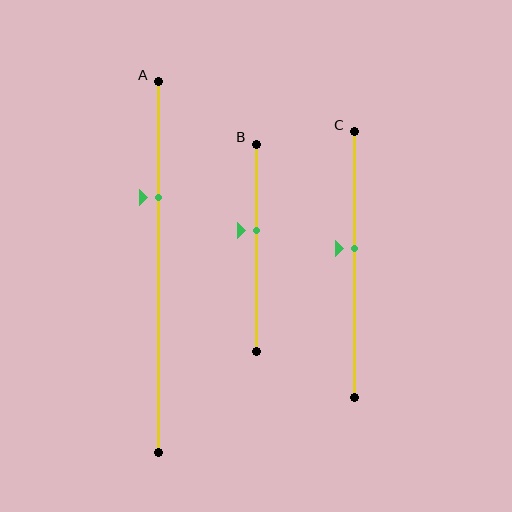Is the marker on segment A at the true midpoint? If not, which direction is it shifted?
No, the marker on segment A is shifted upward by about 19% of the segment length.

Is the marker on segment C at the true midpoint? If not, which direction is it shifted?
No, the marker on segment C is shifted upward by about 6% of the segment length.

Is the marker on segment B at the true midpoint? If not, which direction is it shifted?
No, the marker on segment B is shifted upward by about 8% of the segment length.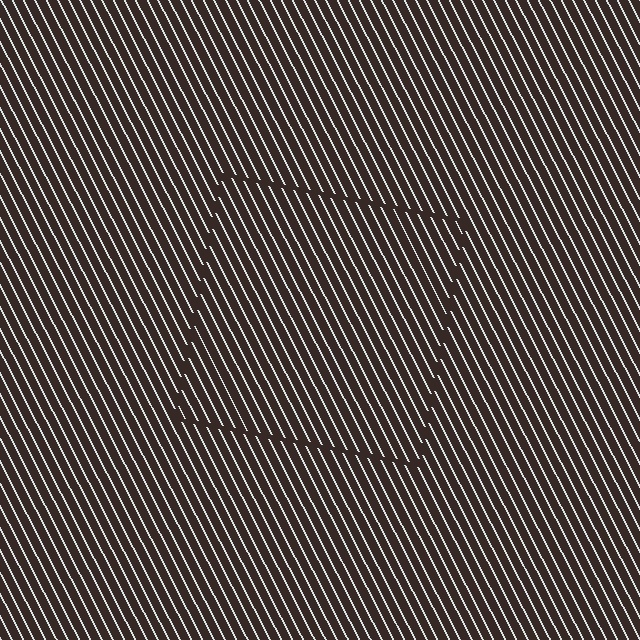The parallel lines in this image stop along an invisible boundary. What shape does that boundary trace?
An illusory square. The interior of the shape contains the same grating, shifted by half a period — the contour is defined by the phase discontinuity where line-ends from the inner and outer gratings abut.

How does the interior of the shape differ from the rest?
The interior of the shape contains the same grating, shifted by half a period — the contour is defined by the phase discontinuity where line-ends from the inner and outer gratings abut.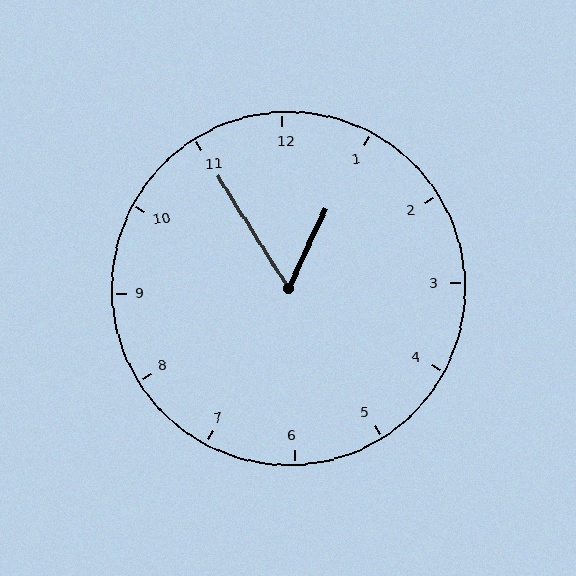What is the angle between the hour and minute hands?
Approximately 58 degrees.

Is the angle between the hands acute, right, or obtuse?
It is acute.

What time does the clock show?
12:55.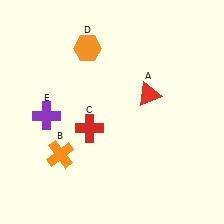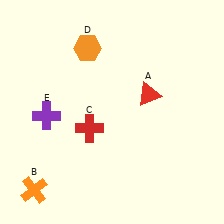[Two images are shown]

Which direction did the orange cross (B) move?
The orange cross (B) moved down.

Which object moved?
The orange cross (B) moved down.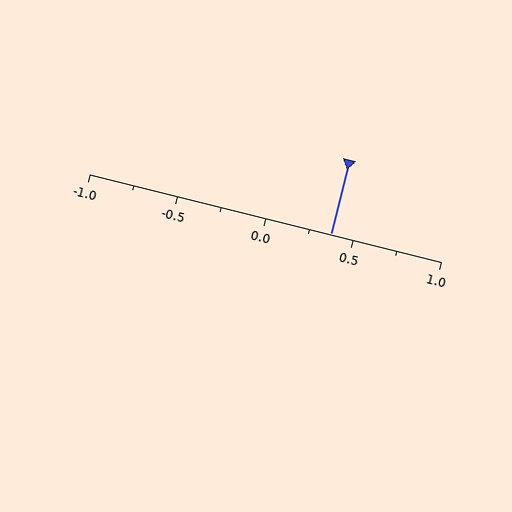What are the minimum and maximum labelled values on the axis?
The axis runs from -1.0 to 1.0.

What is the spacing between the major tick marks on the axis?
The major ticks are spaced 0.5 apart.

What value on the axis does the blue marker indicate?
The marker indicates approximately 0.38.